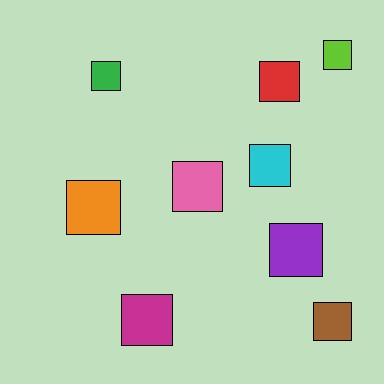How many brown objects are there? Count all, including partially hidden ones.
There is 1 brown object.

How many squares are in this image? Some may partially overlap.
There are 9 squares.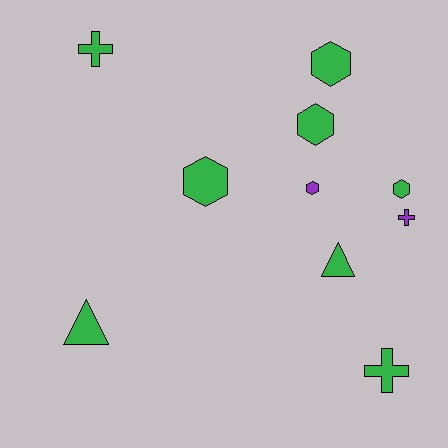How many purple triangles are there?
There are no purple triangles.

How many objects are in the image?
There are 10 objects.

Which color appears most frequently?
Green, with 8 objects.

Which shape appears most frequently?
Hexagon, with 5 objects.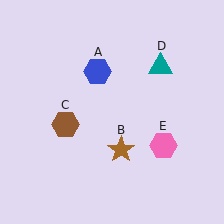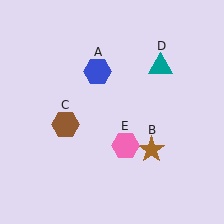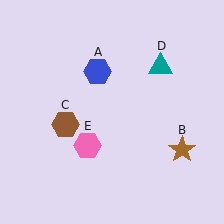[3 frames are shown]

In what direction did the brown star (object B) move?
The brown star (object B) moved right.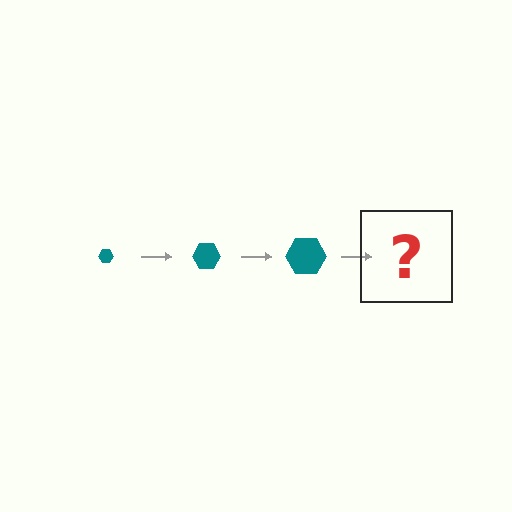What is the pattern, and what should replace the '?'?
The pattern is that the hexagon gets progressively larger each step. The '?' should be a teal hexagon, larger than the previous one.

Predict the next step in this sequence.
The next step is a teal hexagon, larger than the previous one.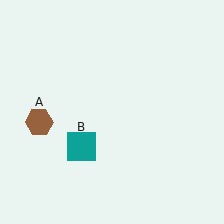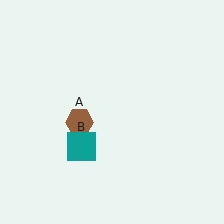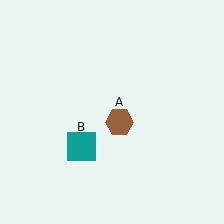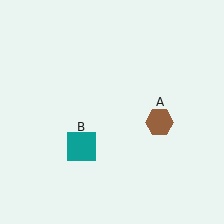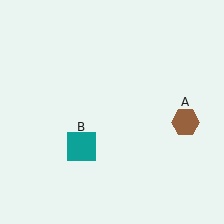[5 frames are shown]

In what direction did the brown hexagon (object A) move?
The brown hexagon (object A) moved right.